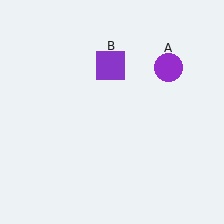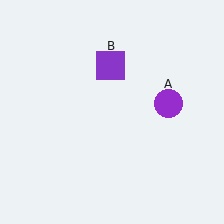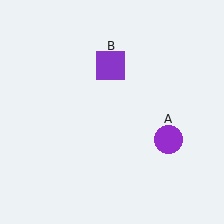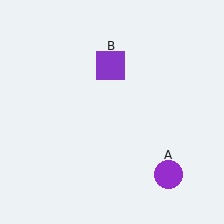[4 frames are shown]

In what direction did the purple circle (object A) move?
The purple circle (object A) moved down.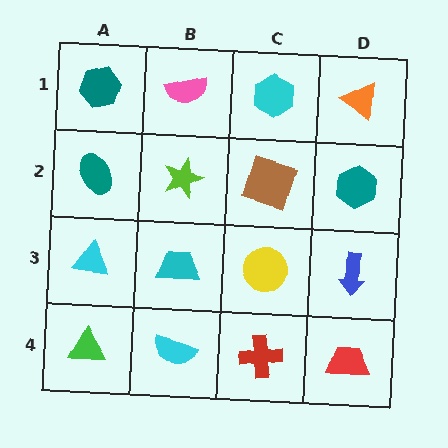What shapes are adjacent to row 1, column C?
A brown square (row 2, column C), a pink semicircle (row 1, column B), an orange triangle (row 1, column D).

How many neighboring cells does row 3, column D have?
3.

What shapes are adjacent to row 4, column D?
A blue arrow (row 3, column D), a red cross (row 4, column C).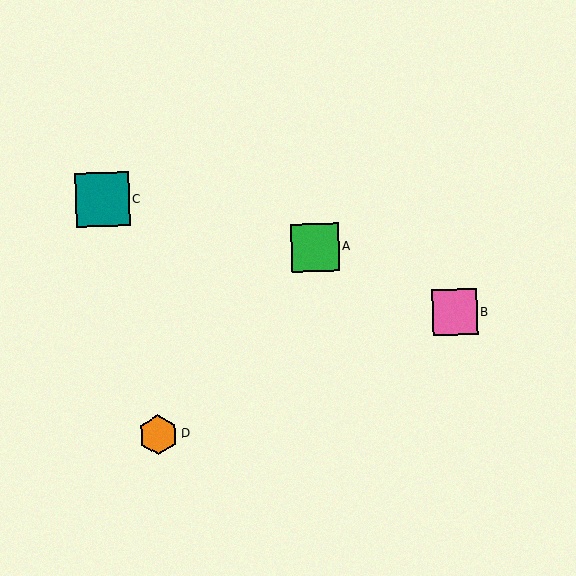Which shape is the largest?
The teal square (labeled C) is the largest.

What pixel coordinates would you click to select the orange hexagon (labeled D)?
Click at (158, 435) to select the orange hexagon D.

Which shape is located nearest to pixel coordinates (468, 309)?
The pink square (labeled B) at (455, 312) is nearest to that location.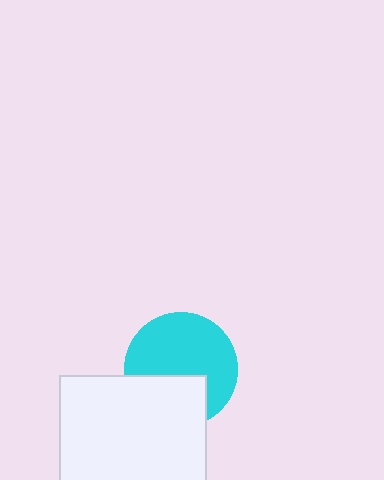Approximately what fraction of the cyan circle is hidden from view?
Roughly 34% of the cyan circle is hidden behind the white square.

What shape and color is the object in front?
The object in front is a white square.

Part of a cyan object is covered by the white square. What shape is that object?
It is a circle.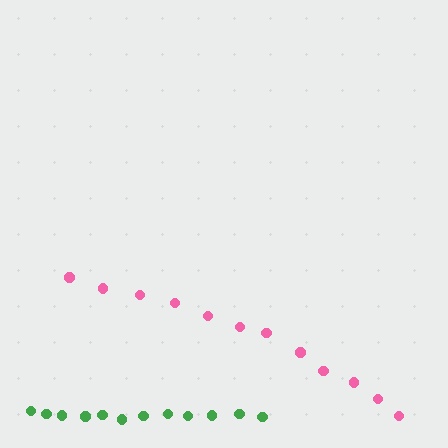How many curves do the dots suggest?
There are 2 distinct paths.